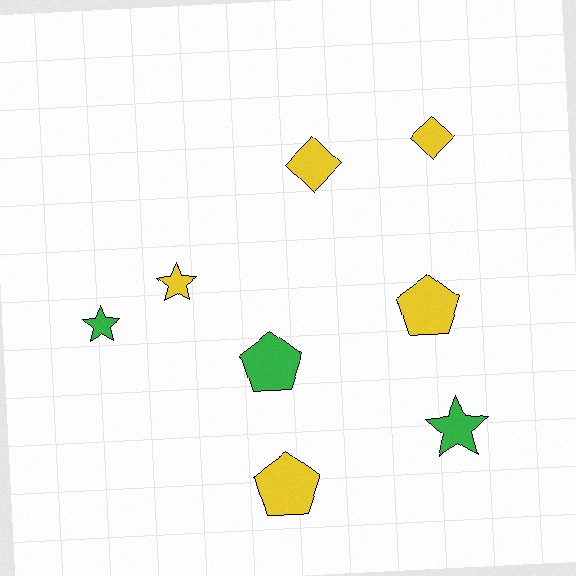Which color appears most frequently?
Yellow, with 5 objects.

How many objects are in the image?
There are 8 objects.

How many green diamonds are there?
There are no green diamonds.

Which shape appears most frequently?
Pentagon, with 3 objects.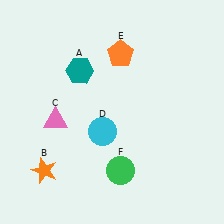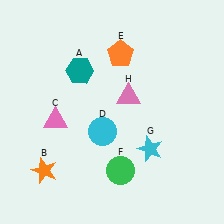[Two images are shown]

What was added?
A cyan star (G), a pink triangle (H) were added in Image 2.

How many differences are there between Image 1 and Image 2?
There are 2 differences between the two images.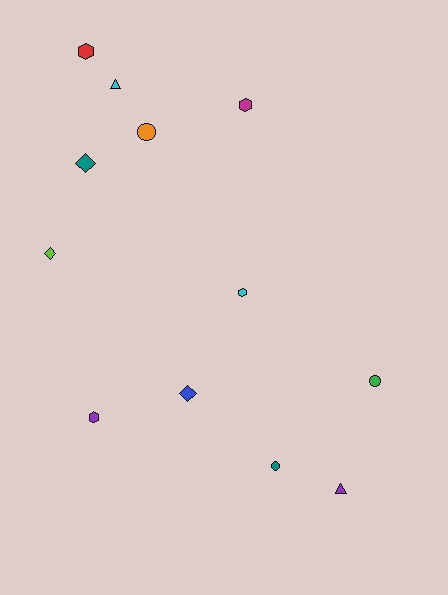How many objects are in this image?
There are 12 objects.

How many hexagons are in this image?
There are 4 hexagons.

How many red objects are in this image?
There is 1 red object.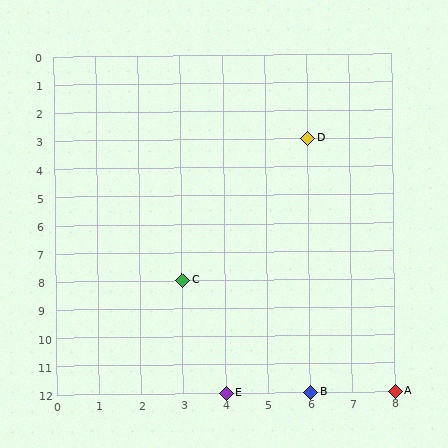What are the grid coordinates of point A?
Point A is at grid coordinates (8, 12).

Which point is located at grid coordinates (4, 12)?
Point E is at (4, 12).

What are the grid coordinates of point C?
Point C is at grid coordinates (3, 8).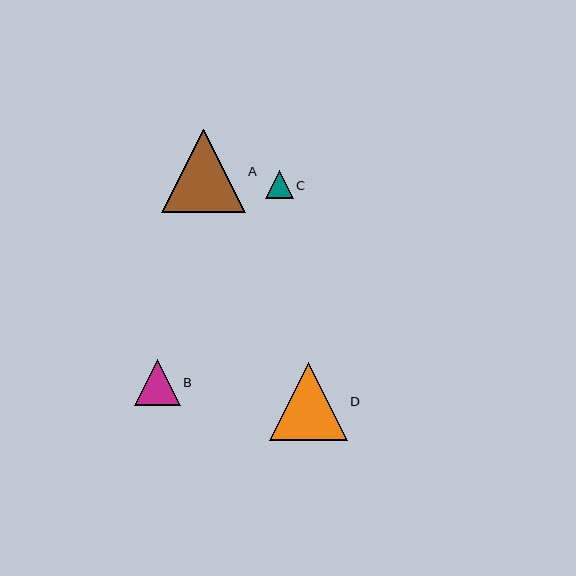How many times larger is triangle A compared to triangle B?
Triangle A is approximately 1.8 times the size of triangle B.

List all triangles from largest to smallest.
From largest to smallest: A, D, B, C.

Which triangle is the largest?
Triangle A is the largest with a size of approximately 83 pixels.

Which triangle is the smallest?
Triangle C is the smallest with a size of approximately 28 pixels.